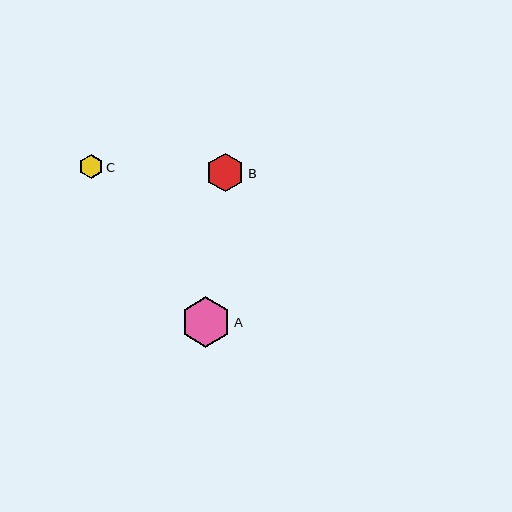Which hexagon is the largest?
Hexagon A is the largest with a size of approximately 50 pixels.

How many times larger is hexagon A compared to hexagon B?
Hexagon A is approximately 1.3 times the size of hexagon B.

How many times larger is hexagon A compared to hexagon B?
Hexagon A is approximately 1.3 times the size of hexagon B.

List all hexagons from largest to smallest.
From largest to smallest: A, B, C.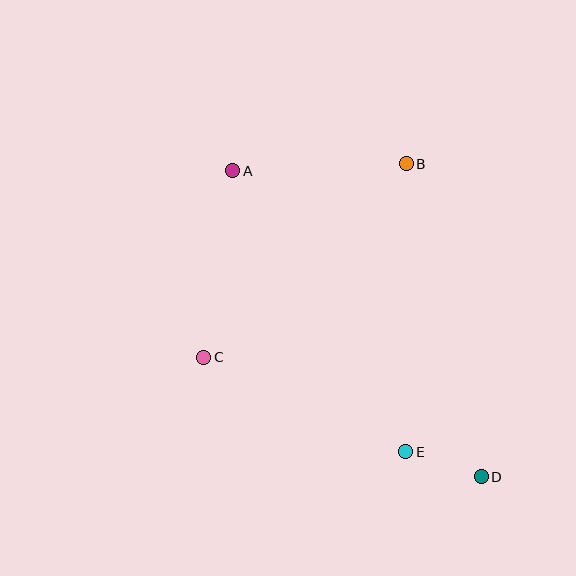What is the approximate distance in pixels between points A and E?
The distance between A and E is approximately 330 pixels.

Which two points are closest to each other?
Points D and E are closest to each other.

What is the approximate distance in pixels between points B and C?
The distance between B and C is approximately 280 pixels.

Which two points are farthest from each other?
Points A and D are farthest from each other.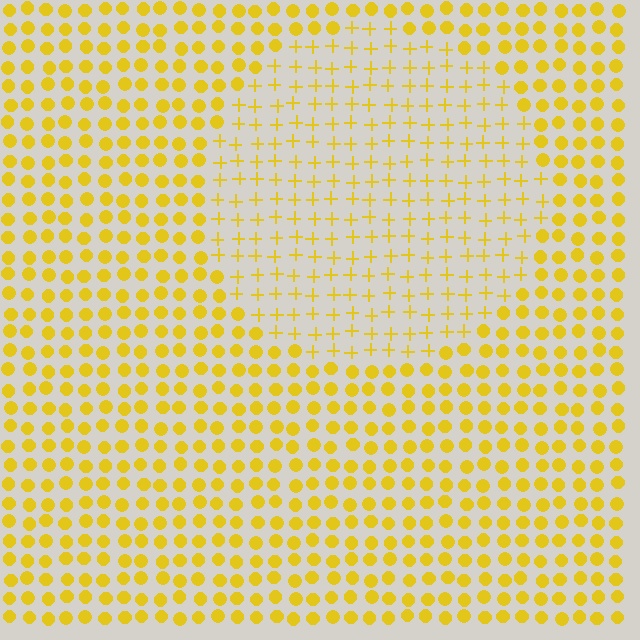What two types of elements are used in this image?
The image uses plus signs inside the circle region and circles outside it.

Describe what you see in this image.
The image is filled with small yellow elements arranged in a uniform grid. A circle-shaped region contains plus signs, while the surrounding area contains circles. The boundary is defined purely by the change in element shape.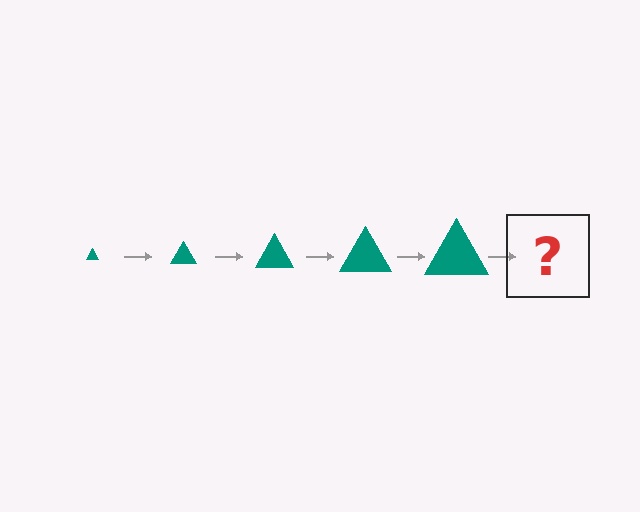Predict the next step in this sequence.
The next step is a teal triangle, larger than the previous one.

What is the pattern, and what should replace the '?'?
The pattern is that the triangle gets progressively larger each step. The '?' should be a teal triangle, larger than the previous one.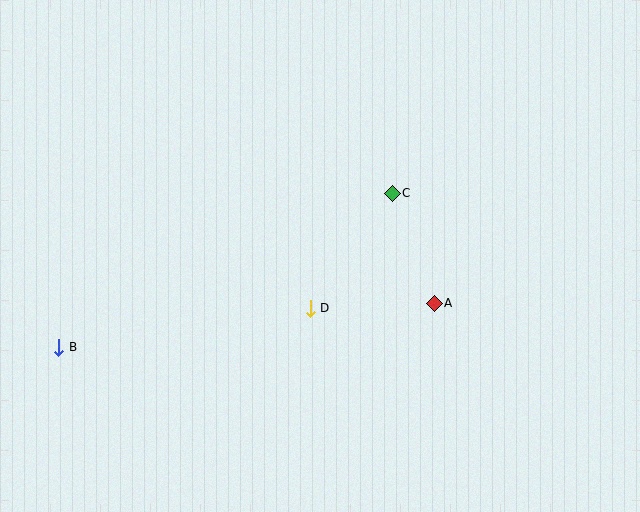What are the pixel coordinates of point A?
Point A is at (435, 303).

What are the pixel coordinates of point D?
Point D is at (311, 308).